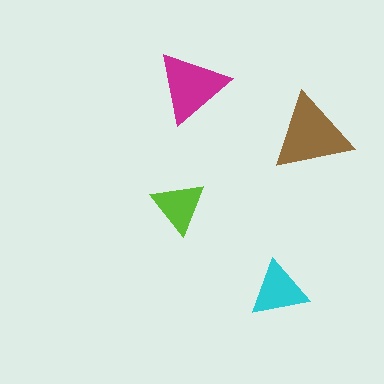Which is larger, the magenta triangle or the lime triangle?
The magenta one.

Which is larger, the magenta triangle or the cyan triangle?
The magenta one.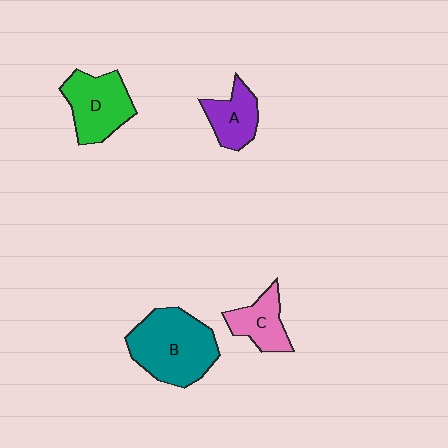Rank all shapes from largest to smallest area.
From largest to smallest: B (teal), D (green), C (pink), A (purple).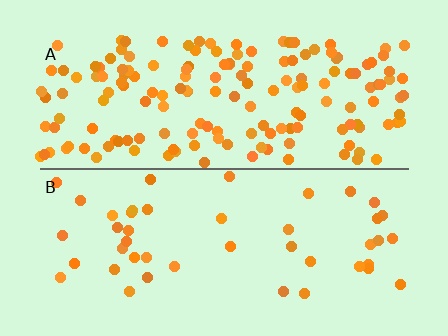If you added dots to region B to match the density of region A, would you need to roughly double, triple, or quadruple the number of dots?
Approximately quadruple.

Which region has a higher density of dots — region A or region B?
A (the top).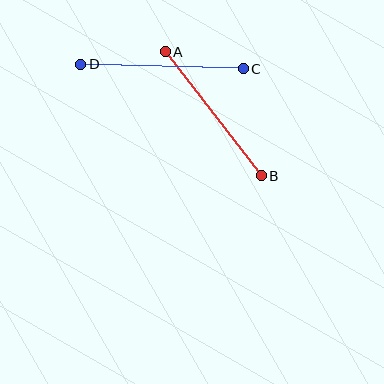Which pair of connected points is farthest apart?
Points C and D are farthest apart.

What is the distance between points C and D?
The distance is approximately 162 pixels.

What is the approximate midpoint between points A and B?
The midpoint is at approximately (213, 114) pixels.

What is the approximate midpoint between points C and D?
The midpoint is at approximately (162, 67) pixels.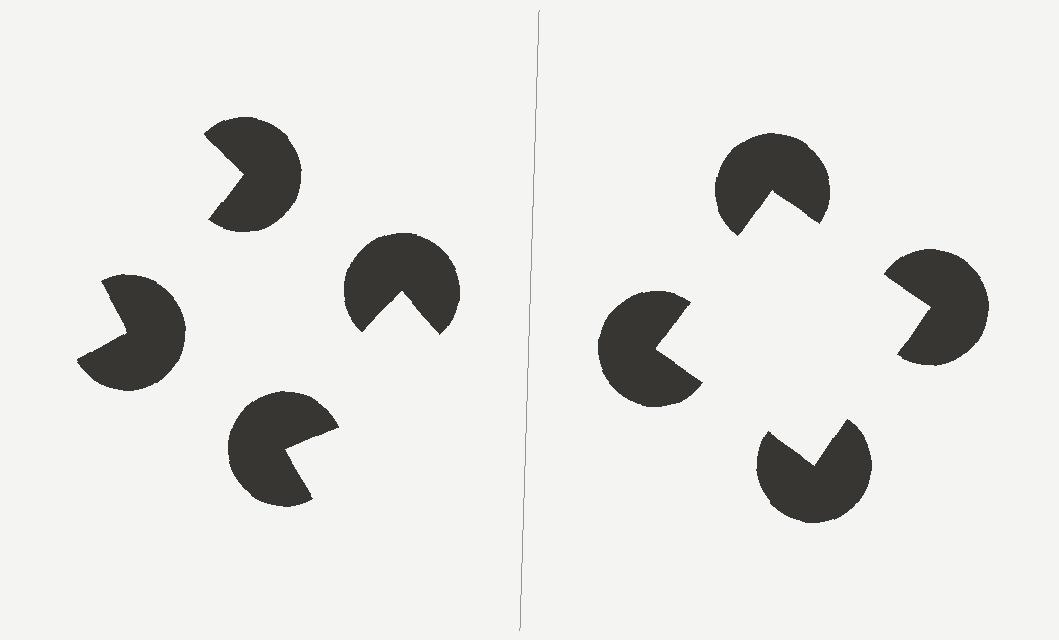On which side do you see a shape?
An illusory square appears on the right side. On the left side the wedge cuts are rotated, so no coherent shape forms.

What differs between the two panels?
The pac-man discs are positioned identically on both sides; only the wedge orientations differ. On the right they align to a square; on the left they are misaligned.